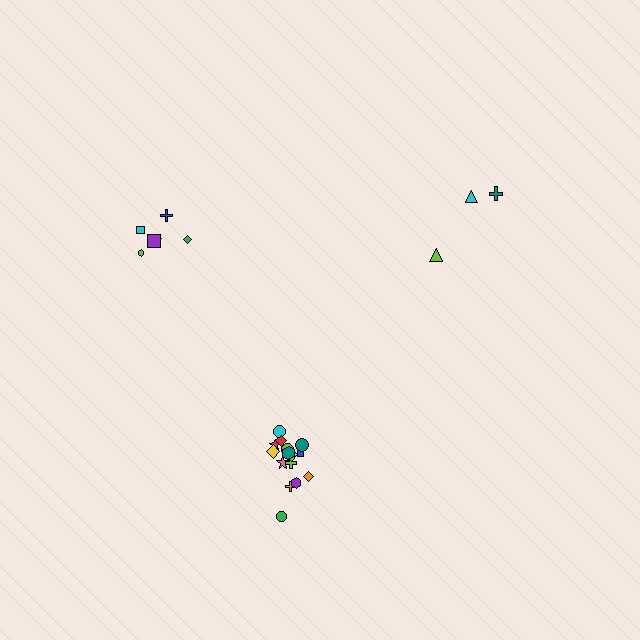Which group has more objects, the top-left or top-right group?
The top-left group.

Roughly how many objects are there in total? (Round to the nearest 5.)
Roughly 25 objects in total.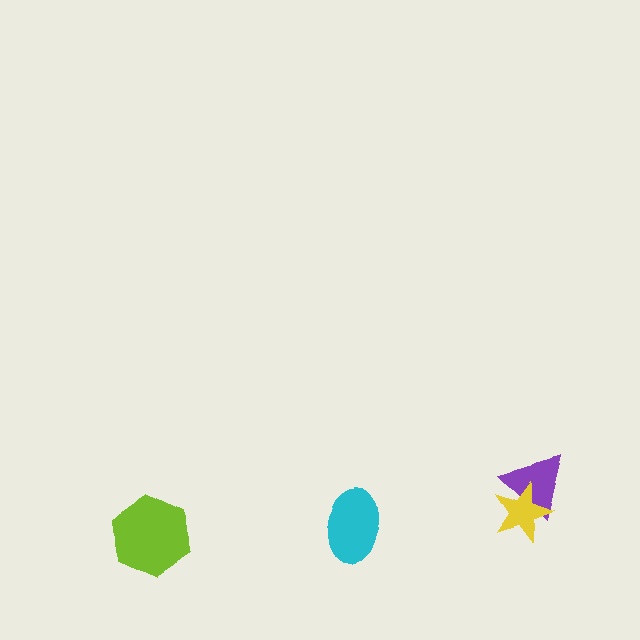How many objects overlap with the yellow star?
1 object overlaps with the yellow star.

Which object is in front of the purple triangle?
The yellow star is in front of the purple triangle.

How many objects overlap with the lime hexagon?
0 objects overlap with the lime hexagon.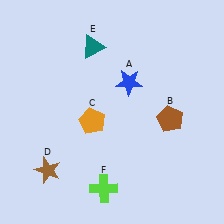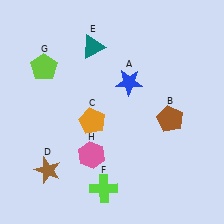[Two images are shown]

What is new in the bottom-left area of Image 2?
A pink hexagon (H) was added in the bottom-left area of Image 2.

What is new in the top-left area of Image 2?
A lime pentagon (G) was added in the top-left area of Image 2.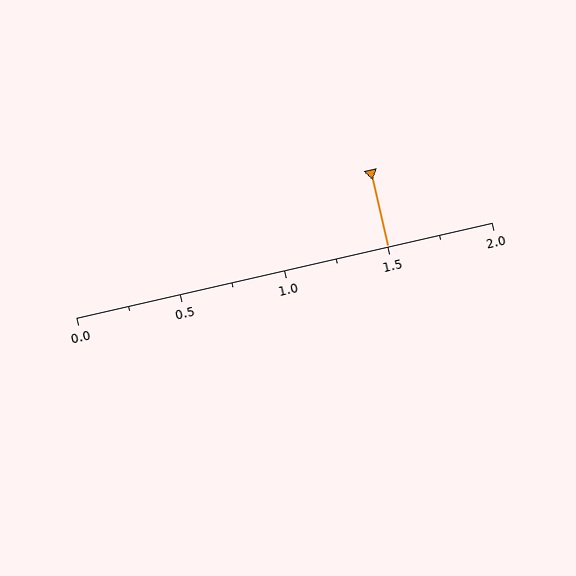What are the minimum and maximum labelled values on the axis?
The axis runs from 0.0 to 2.0.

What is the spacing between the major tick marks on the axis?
The major ticks are spaced 0.5 apart.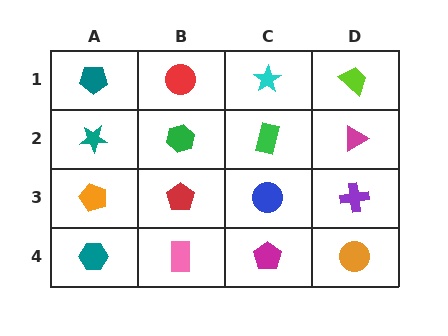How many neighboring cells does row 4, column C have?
3.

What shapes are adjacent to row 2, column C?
A cyan star (row 1, column C), a blue circle (row 3, column C), a green hexagon (row 2, column B), a magenta triangle (row 2, column D).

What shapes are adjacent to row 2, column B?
A red circle (row 1, column B), a red pentagon (row 3, column B), a teal star (row 2, column A), a green rectangle (row 2, column C).